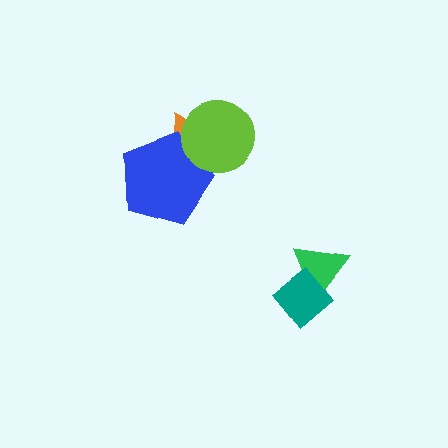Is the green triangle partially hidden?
Yes, it is partially covered by another shape.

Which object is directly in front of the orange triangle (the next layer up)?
The blue pentagon is directly in front of the orange triangle.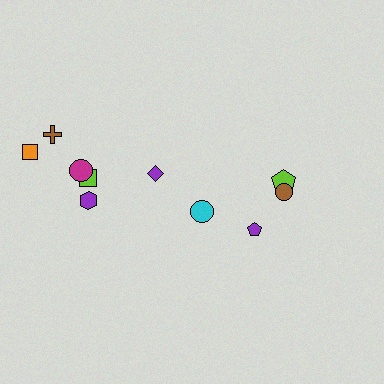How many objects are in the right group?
There are 4 objects.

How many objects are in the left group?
There are 6 objects.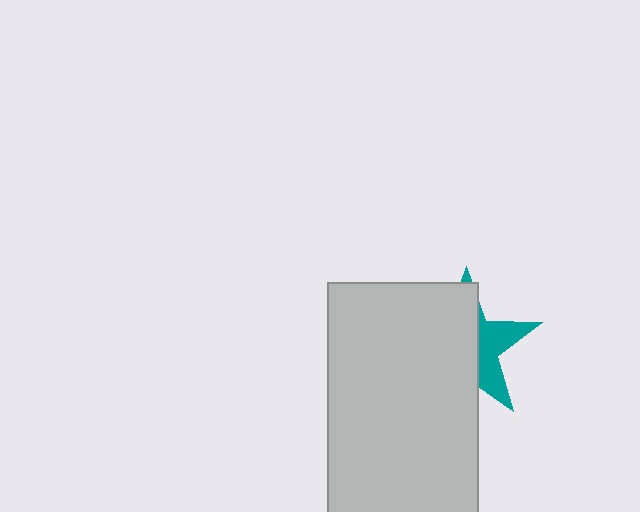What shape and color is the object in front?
The object in front is a light gray rectangle.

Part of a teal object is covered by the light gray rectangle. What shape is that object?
It is a star.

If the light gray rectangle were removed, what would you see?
You would see the complete teal star.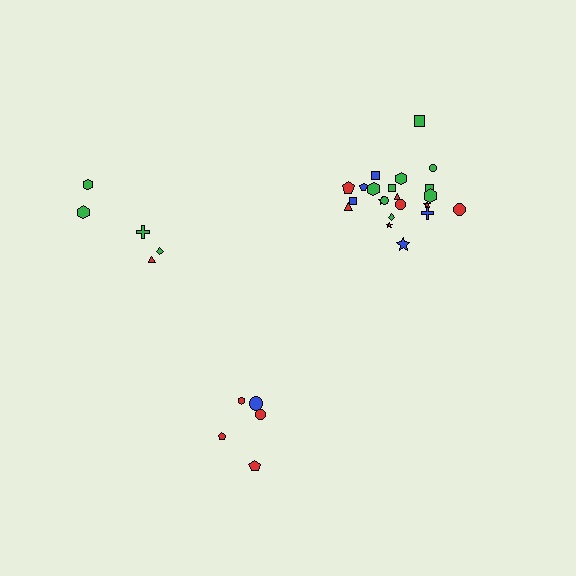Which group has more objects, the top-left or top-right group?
The top-right group.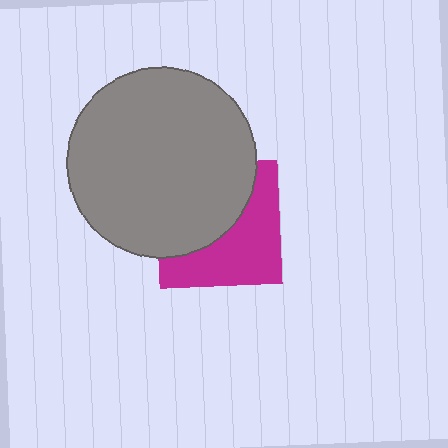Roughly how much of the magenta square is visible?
About half of it is visible (roughly 49%).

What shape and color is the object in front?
The object in front is a gray circle.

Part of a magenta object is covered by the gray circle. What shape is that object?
It is a square.